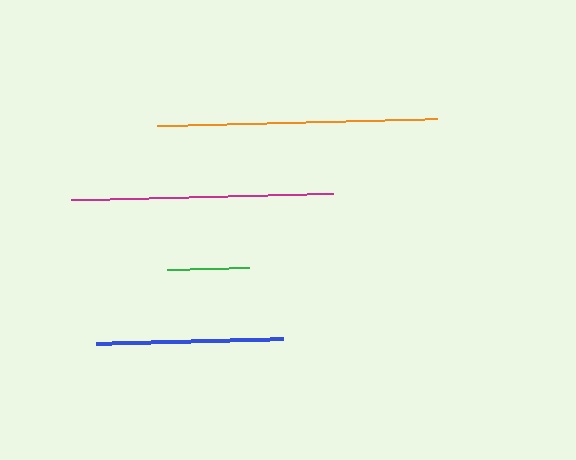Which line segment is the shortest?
The green line is the shortest at approximately 82 pixels.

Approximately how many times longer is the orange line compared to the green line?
The orange line is approximately 3.4 times the length of the green line.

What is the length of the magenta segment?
The magenta segment is approximately 262 pixels long.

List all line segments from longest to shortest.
From longest to shortest: orange, magenta, blue, green.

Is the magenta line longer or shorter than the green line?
The magenta line is longer than the green line.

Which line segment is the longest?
The orange line is the longest at approximately 280 pixels.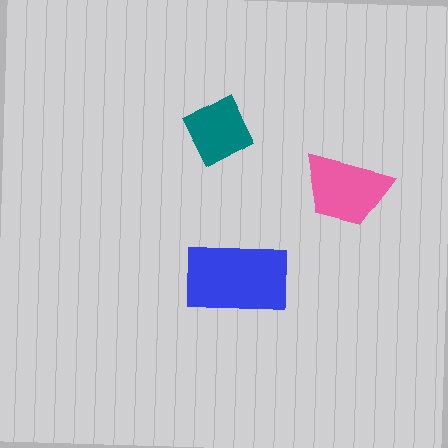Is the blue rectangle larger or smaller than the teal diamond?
Larger.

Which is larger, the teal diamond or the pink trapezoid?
The pink trapezoid.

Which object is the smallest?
The teal diamond.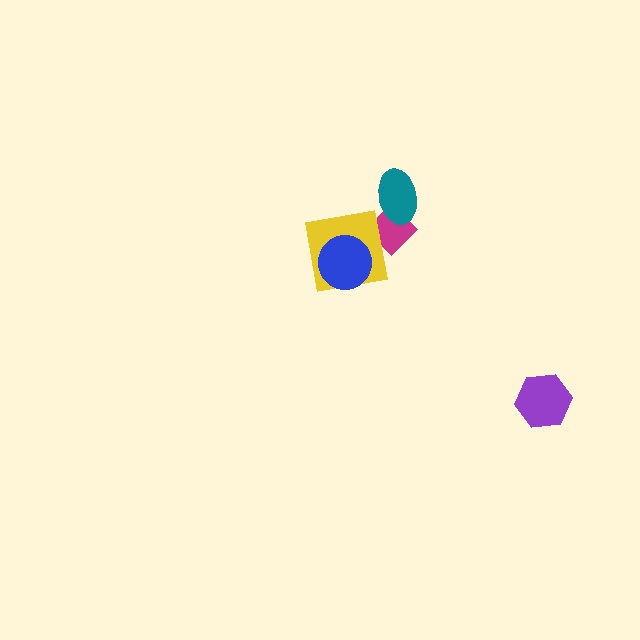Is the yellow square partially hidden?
Yes, it is partially covered by another shape.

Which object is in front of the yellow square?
The blue circle is in front of the yellow square.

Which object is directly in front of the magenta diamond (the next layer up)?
The yellow square is directly in front of the magenta diamond.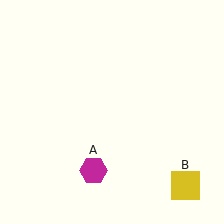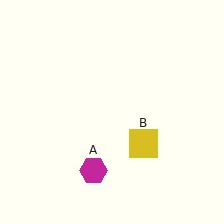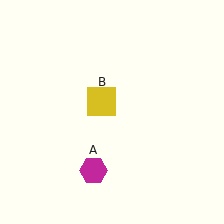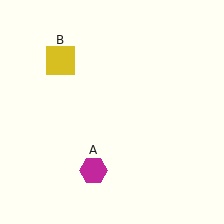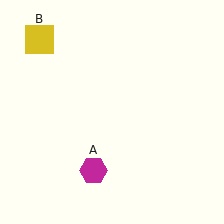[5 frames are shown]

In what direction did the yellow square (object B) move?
The yellow square (object B) moved up and to the left.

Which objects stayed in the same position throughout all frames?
Magenta hexagon (object A) remained stationary.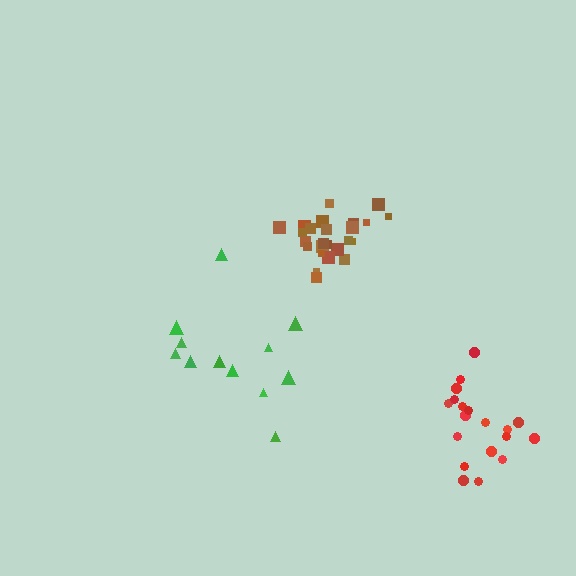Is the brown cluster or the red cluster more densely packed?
Brown.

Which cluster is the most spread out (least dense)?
Green.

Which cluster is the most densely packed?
Brown.